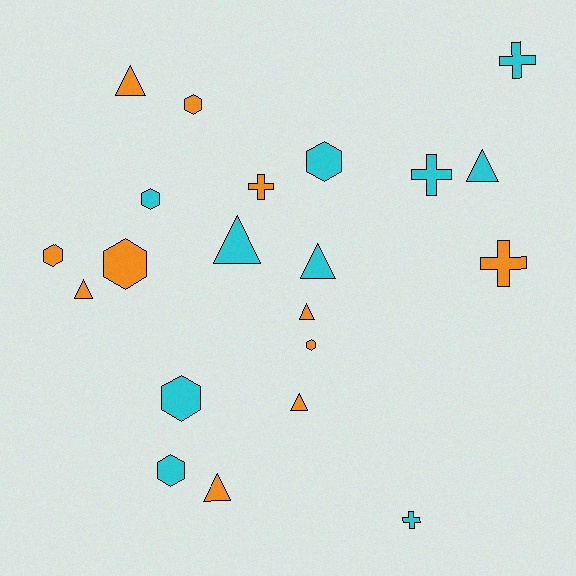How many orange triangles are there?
There are 5 orange triangles.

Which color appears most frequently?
Orange, with 11 objects.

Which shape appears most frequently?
Hexagon, with 8 objects.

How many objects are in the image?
There are 21 objects.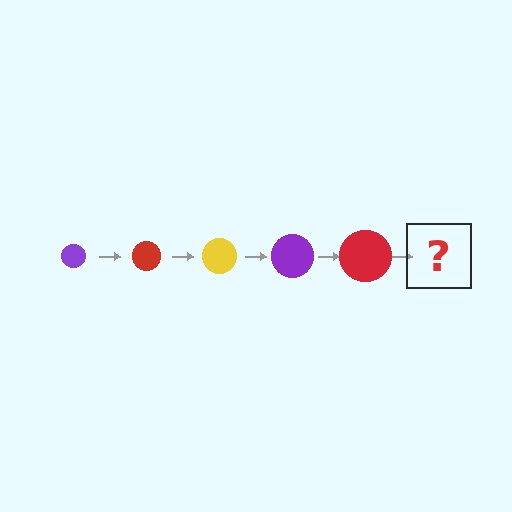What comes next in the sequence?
The next element should be a yellow circle, larger than the previous one.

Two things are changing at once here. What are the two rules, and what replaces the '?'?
The two rules are that the circle grows larger each step and the color cycles through purple, red, and yellow. The '?' should be a yellow circle, larger than the previous one.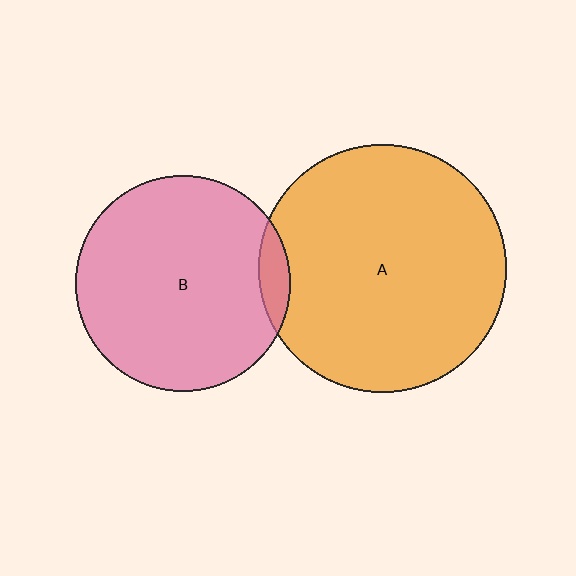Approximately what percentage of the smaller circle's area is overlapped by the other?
Approximately 5%.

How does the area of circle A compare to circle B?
Approximately 1.3 times.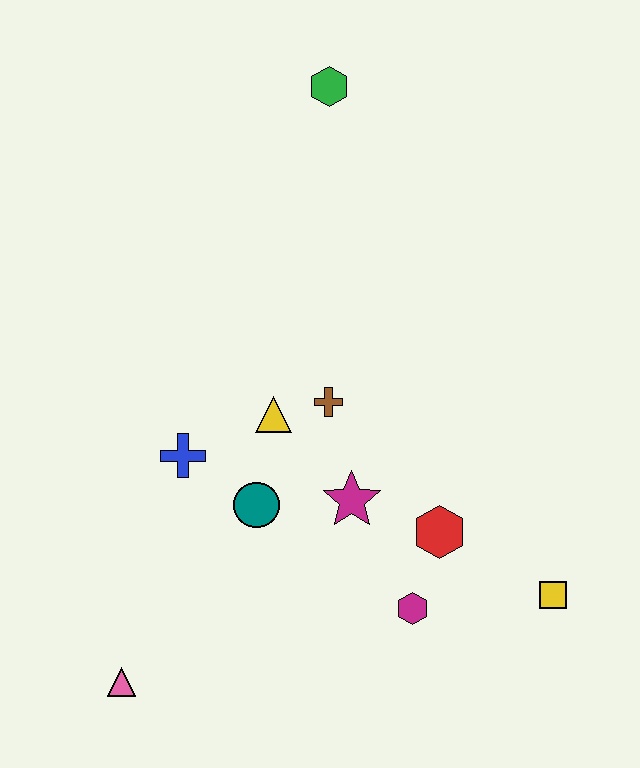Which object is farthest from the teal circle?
The green hexagon is farthest from the teal circle.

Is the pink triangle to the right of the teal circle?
No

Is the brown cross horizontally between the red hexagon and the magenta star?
No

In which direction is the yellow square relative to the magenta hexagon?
The yellow square is to the right of the magenta hexagon.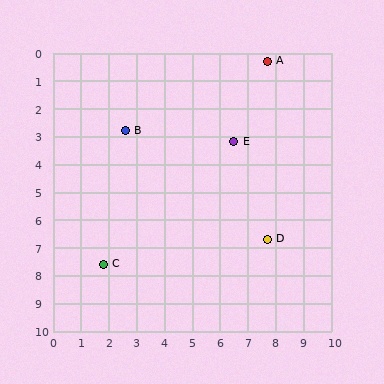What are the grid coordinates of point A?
Point A is at approximately (7.7, 0.3).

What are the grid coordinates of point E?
Point E is at approximately (6.5, 3.2).